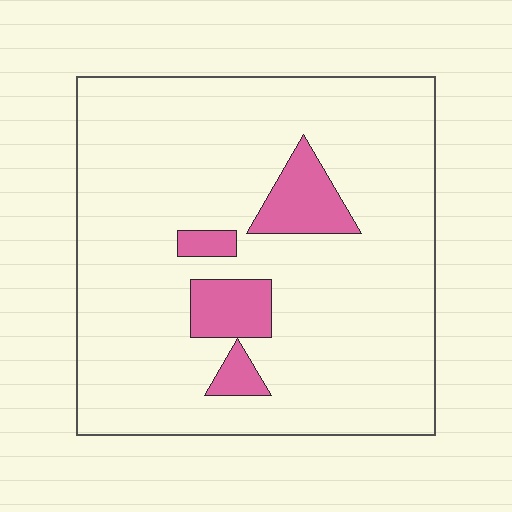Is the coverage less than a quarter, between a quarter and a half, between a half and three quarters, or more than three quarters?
Less than a quarter.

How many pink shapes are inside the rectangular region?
4.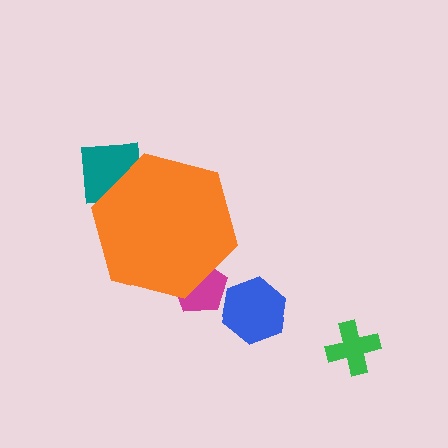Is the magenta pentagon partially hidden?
Yes, the magenta pentagon is partially hidden behind the orange hexagon.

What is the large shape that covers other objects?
An orange hexagon.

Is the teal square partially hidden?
Yes, the teal square is partially hidden behind the orange hexagon.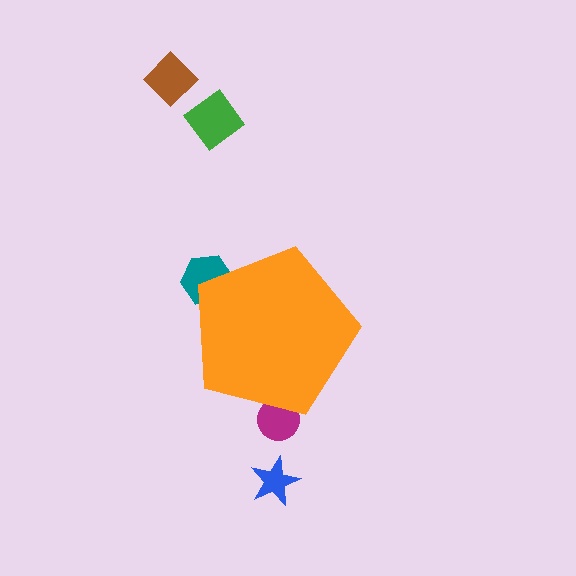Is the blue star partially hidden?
No, the blue star is fully visible.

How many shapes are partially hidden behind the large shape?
2 shapes are partially hidden.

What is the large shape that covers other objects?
An orange pentagon.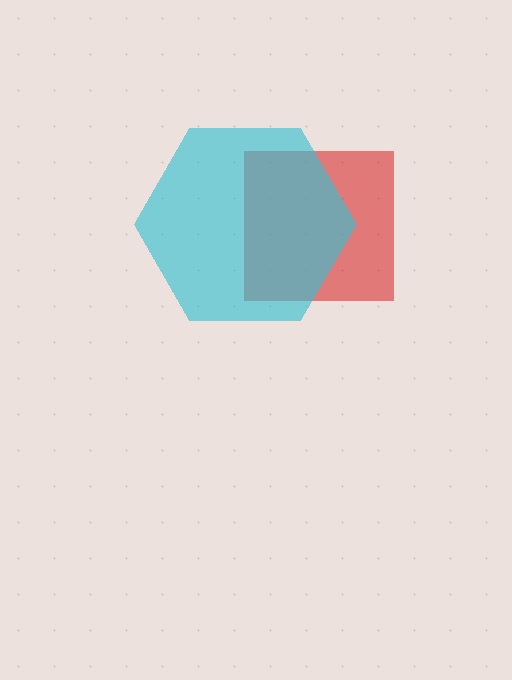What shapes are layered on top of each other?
The layered shapes are: a red square, a cyan hexagon.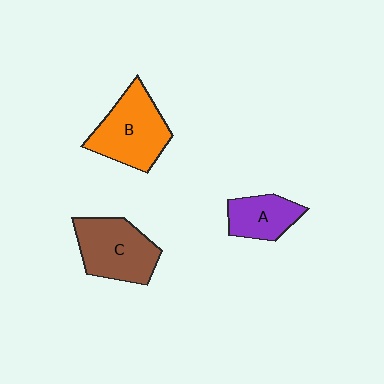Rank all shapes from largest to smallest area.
From largest to smallest: B (orange), C (brown), A (purple).